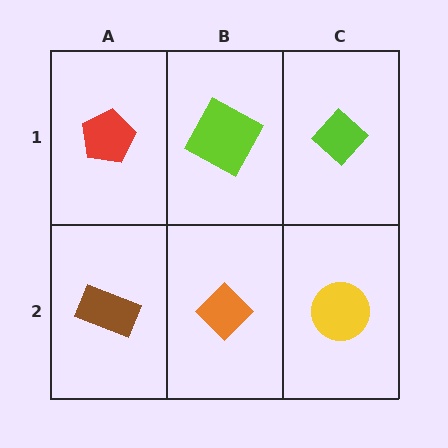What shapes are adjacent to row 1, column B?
An orange diamond (row 2, column B), a red pentagon (row 1, column A), a lime diamond (row 1, column C).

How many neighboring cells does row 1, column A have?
2.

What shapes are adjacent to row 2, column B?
A lime square (row 1, column B), a brown rectangle (row 2, column A), a yellow circle (row 2, column C).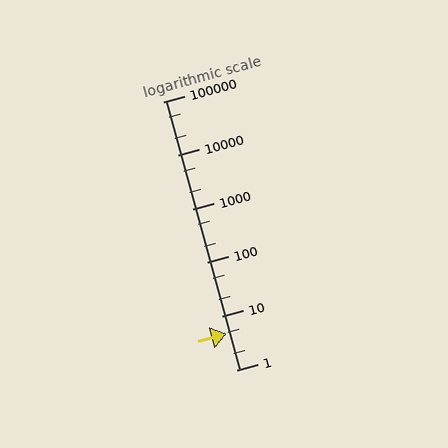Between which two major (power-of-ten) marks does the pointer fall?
The pointer is between 1 and 10.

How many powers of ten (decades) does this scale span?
The scale spans 5 decades, from 1 to 100000.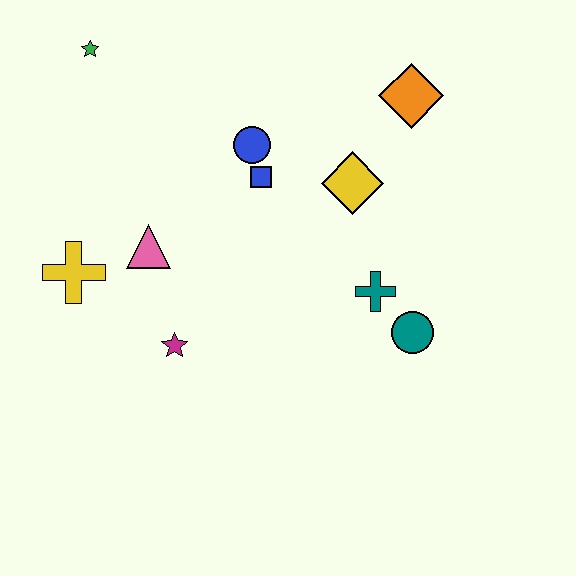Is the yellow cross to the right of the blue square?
No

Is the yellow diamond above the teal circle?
Yes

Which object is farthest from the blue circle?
The teal circle is farthest from the blue circle.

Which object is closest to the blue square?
The blue circle is closest to the blue square.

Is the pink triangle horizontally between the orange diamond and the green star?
Yes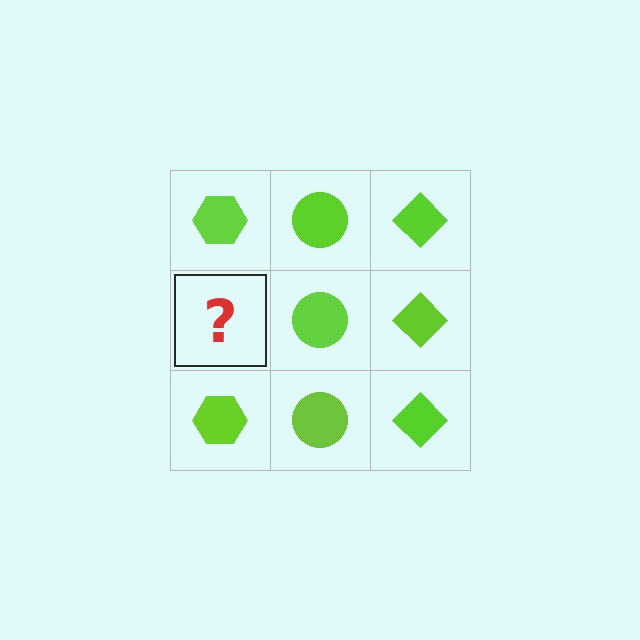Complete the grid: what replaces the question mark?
The question mark should be replaced with a lime hexagon.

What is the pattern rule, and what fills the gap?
The rule is that each column has a consistent shape. The gap should be filled with a lime hexagon.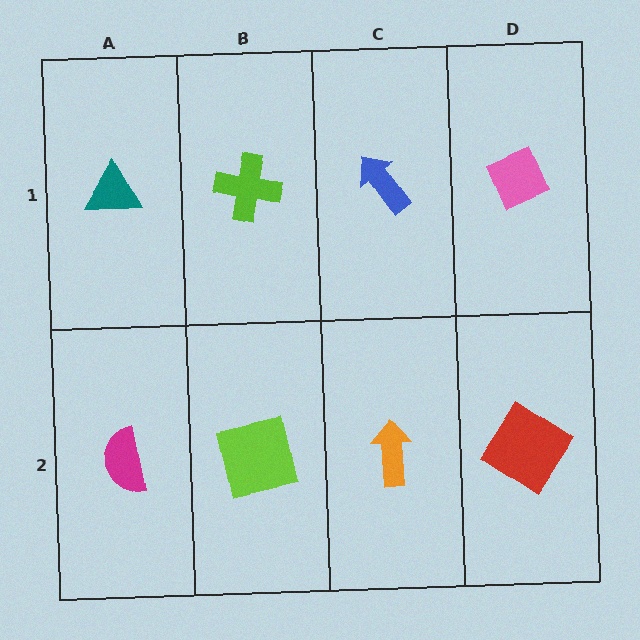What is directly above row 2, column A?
A teal triangle.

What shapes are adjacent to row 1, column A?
A magenta semicircle (row 2, column A), a lime cross (row 1, column B).